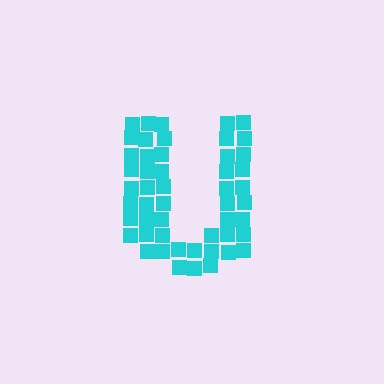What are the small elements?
The small elements are squares.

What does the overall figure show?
The overall figure shows the letter U.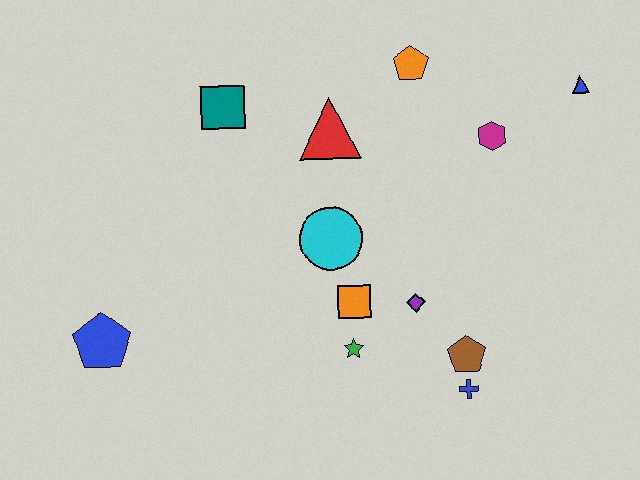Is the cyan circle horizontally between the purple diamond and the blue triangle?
No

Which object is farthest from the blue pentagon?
The blue triangle is farthest from the blue pentagon.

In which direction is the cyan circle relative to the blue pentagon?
The cyan circle is to the right of the blue pentagon.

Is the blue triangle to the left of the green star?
No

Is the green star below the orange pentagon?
Yes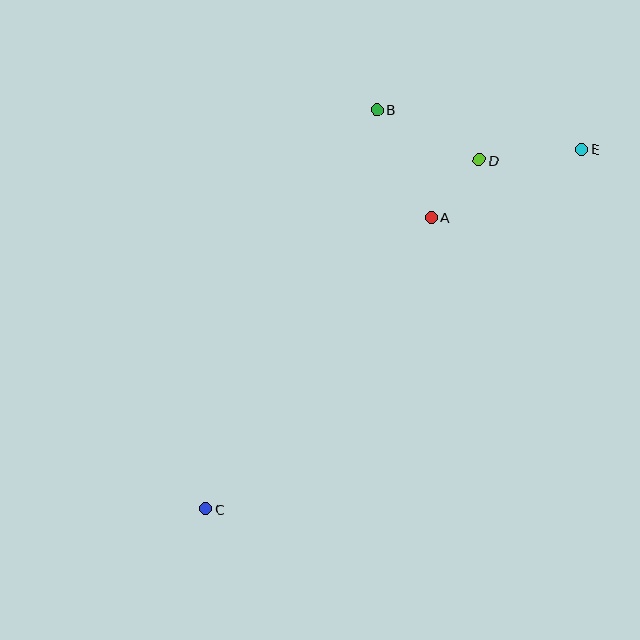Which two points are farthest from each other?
Points C and E are farthest from each other.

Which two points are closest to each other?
Points A and D are closest to each other.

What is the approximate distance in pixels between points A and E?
The distance between A and E is approximately 166 pixels.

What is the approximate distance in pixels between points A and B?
The distance between A and B is approximately 120 pixels.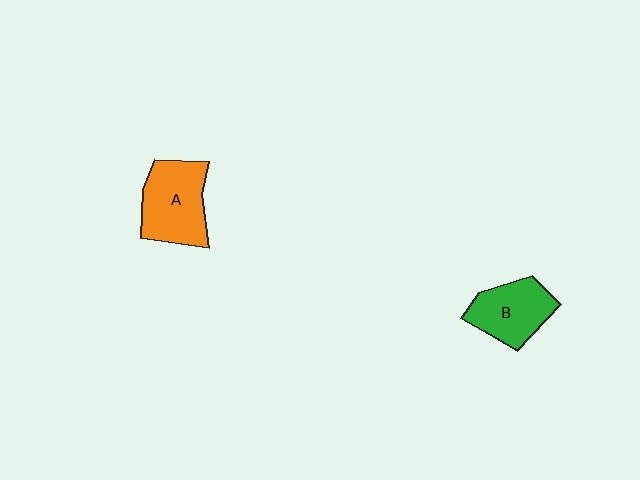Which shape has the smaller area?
Shape B (green).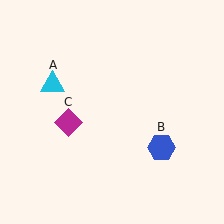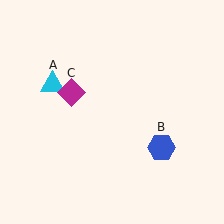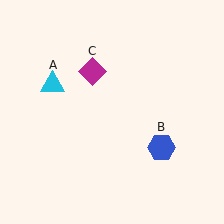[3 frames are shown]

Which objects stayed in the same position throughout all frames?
Cyan triangle (object A) and blue hexagon (object B) remained stationary.